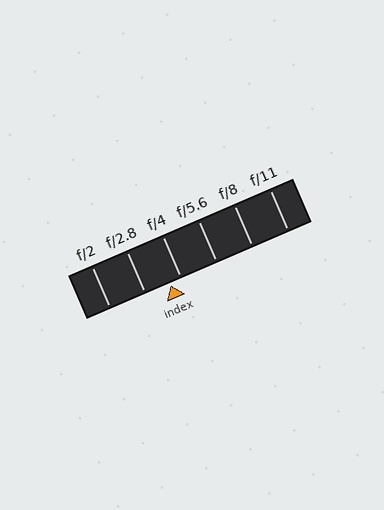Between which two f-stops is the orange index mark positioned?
The index mark is between f/2.8 and f/4.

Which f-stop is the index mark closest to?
The index mark is closest to f/4.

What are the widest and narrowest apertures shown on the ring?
The widest aperture shown is f/2 and the narrowest is f/11.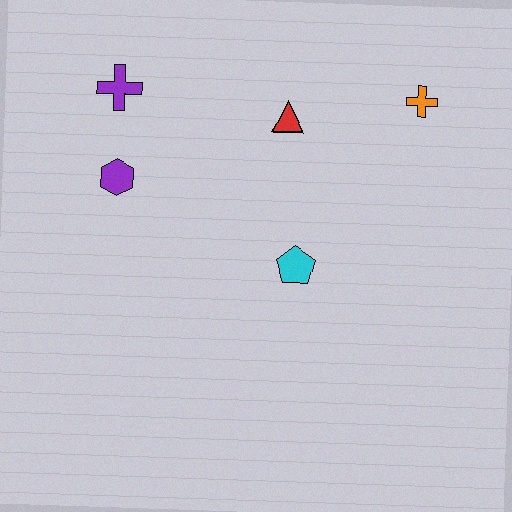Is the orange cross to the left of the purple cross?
No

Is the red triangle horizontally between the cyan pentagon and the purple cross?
Yes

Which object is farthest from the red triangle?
The purple hexagon is farthest from the red triangle.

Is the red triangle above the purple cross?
No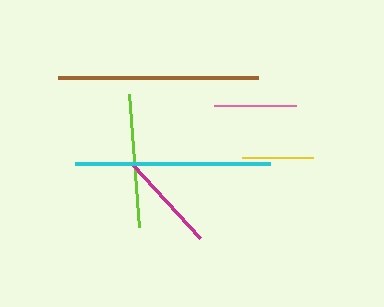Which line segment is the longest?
The brown line is the longest at approximately 200 pixels.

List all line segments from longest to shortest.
From longest to shortest: brown, cyan, lime, magenta, pink, yellow.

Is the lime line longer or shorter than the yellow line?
The lime line is longer than the yellow line.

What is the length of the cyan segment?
The cyan segment is approximately 195 pixels long.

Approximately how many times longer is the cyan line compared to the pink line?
The cyan line is approximately 2.4 times the length of the pink line.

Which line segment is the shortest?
The yellow line is the shortest at approximately 72 pixels.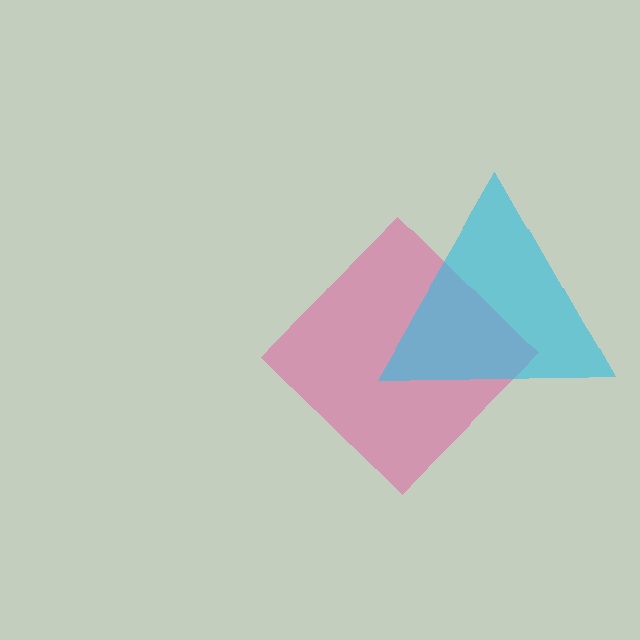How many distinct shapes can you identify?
There are 2 distinct shapes: a pink diamond, a cyan triangle.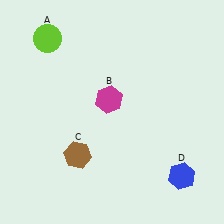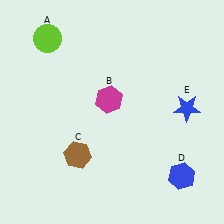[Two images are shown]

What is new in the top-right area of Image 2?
A blue star (E) was added in the top-right area of Image 2.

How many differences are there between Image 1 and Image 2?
There is 1 difference between the two images.